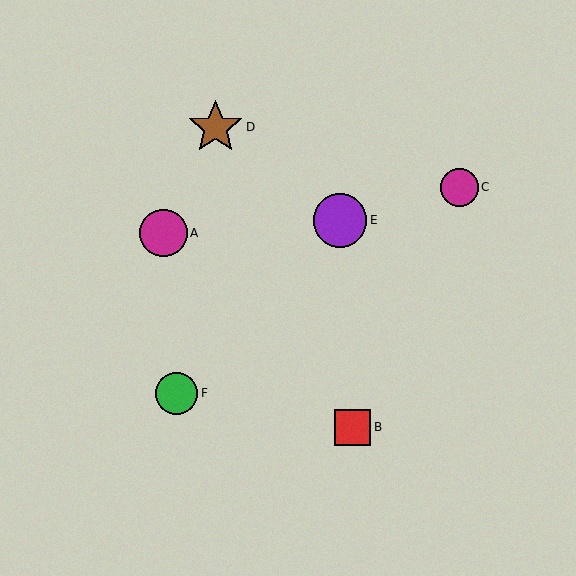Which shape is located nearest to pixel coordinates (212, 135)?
The brown star (labeled D) at (215, 127) is nearest to that location.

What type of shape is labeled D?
Shape D is a brown star.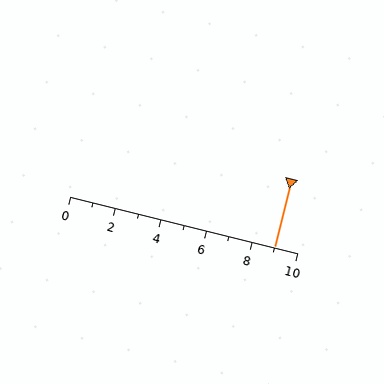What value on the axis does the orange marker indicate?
The marker indicates approximately 9.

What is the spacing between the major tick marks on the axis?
The major ticks are spaced 2 apart.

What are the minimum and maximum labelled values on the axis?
The axis runs from 0 to 10.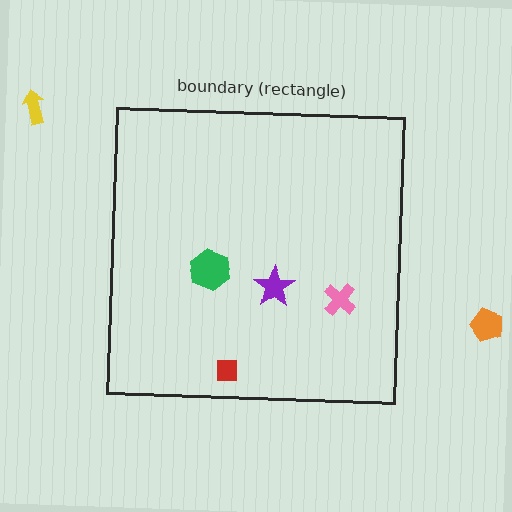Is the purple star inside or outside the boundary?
Inside.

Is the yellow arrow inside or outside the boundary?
Outside.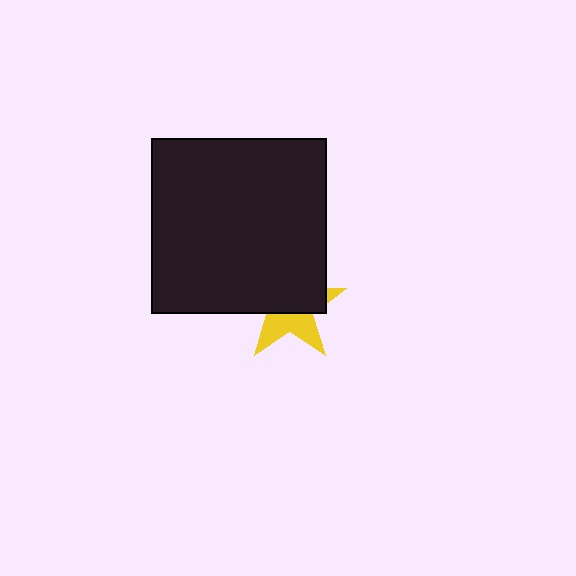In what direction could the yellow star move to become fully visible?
The yellow star could move down. That would shift it out from behind the black rectangle entirely.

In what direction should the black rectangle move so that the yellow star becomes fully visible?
The black rectangle should move up. That is the shortest direction to clear the overlap and leave the yellow star fully visible.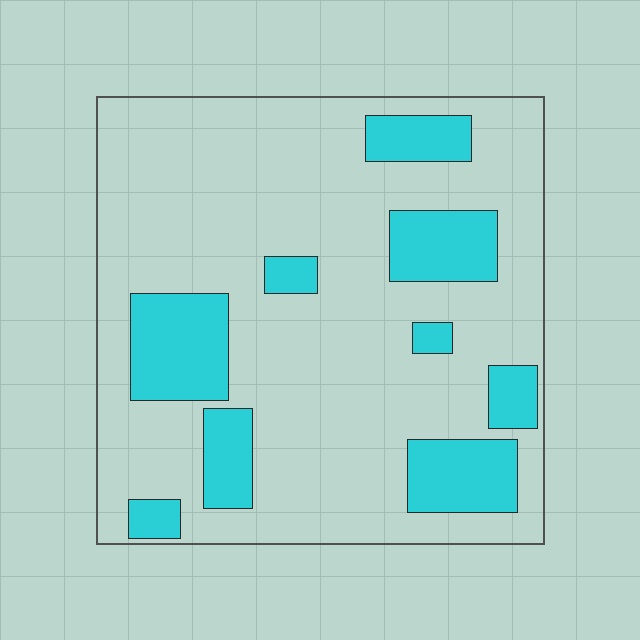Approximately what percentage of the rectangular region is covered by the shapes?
Approximately 25%.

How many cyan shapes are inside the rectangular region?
9.